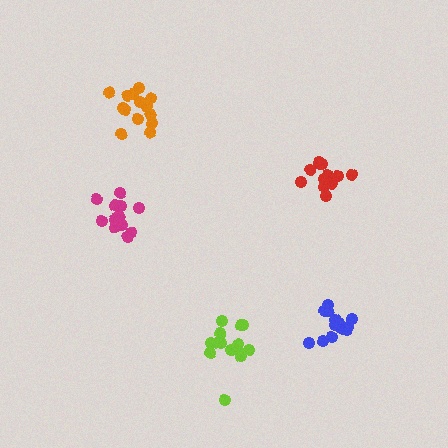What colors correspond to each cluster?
The clusters are colored: orange, red, magenta, blue, lime.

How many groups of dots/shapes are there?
There are 5 groups.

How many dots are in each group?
Group 1: 14 dots, Group 2: 13 dots, Group 3: 15 dots, Group 4: 15 dots, Group 5: 14 dots (71 total).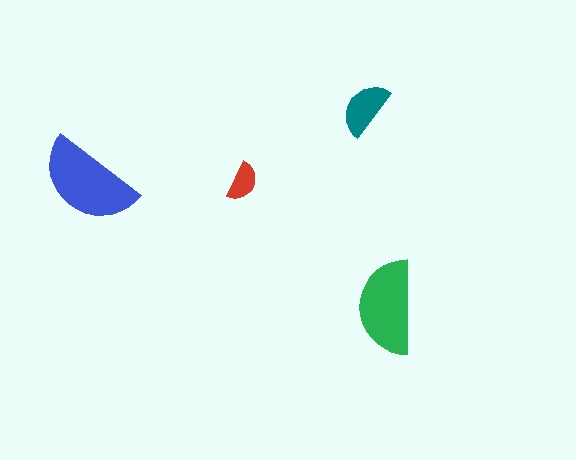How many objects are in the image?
There are 4 objects in the image.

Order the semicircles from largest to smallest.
the blue one, the green one, the teal one, the red one.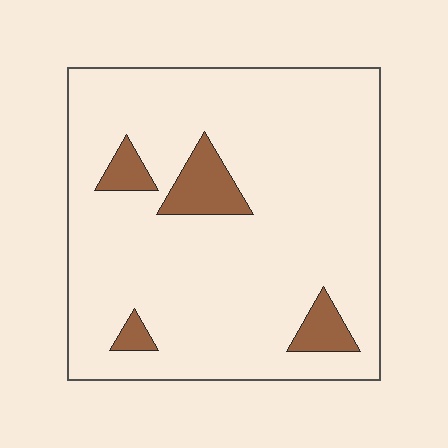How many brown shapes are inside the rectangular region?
4.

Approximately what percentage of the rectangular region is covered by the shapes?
Approximately 10%.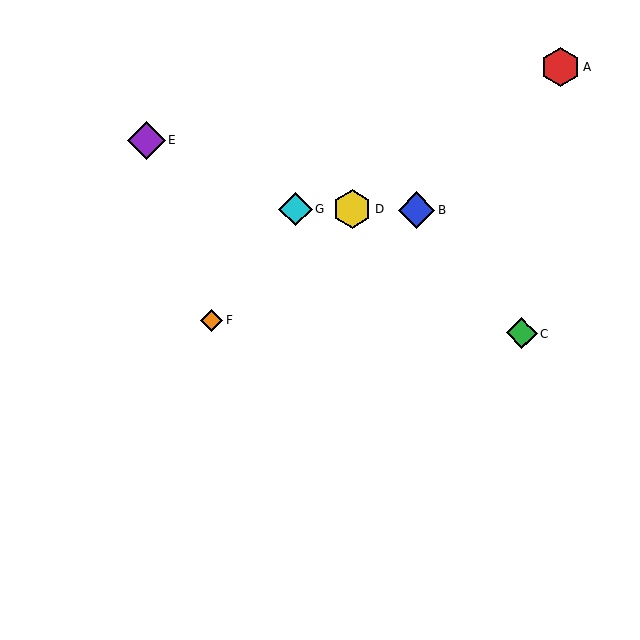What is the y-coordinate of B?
Object B is at y≈210.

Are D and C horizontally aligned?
No, D is at y≈209 and C is at y≈333.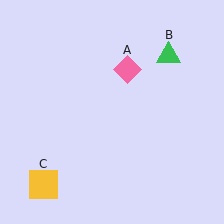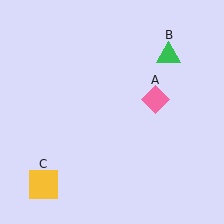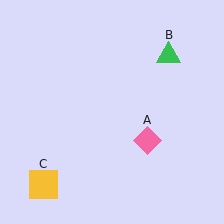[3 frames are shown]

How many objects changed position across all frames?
1 object changed position: pink diamond (object A).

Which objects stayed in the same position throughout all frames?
Green triangle (object B) and yellow square (object C) remained stationary.